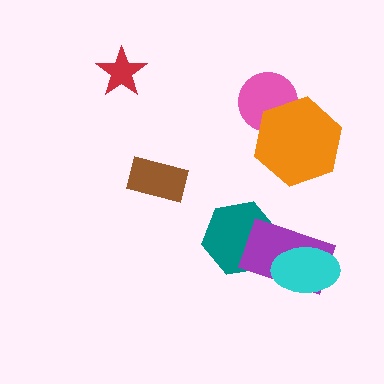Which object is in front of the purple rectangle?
The cyan ellipse is in front of the purple rectangle.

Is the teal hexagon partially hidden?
Yes, it is partially covered by another shape.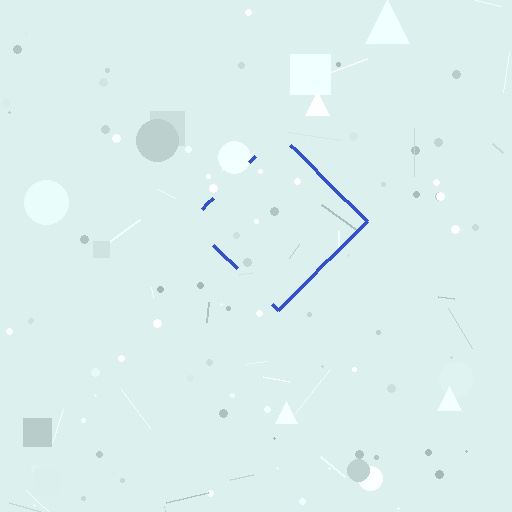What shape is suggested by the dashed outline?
The dashed outline suggests a diamond.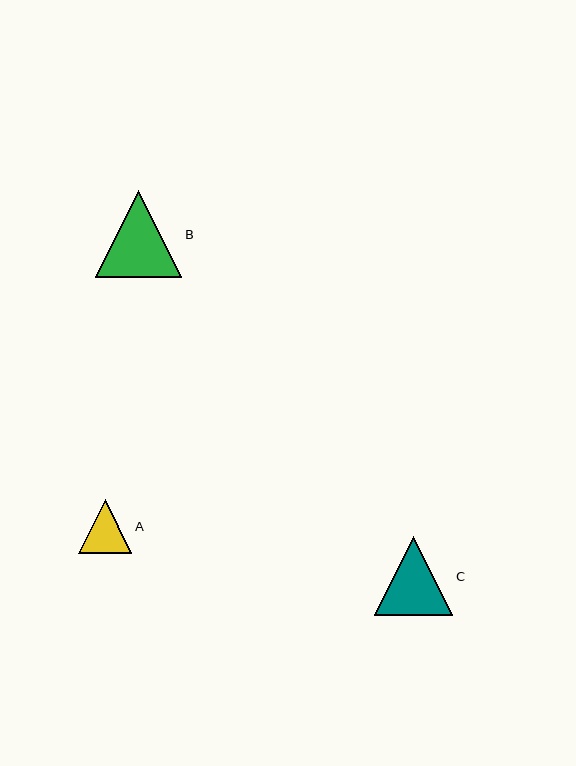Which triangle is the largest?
Triangle B is the largest with a size of approximately 87 pixels.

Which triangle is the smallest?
Triangle A is the smallest with a size of approximately 54 pixels.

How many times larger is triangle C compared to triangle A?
Triangle C is approximately 1.5 times the size of triangle A.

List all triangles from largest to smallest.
From largest to smallest: B, C, A.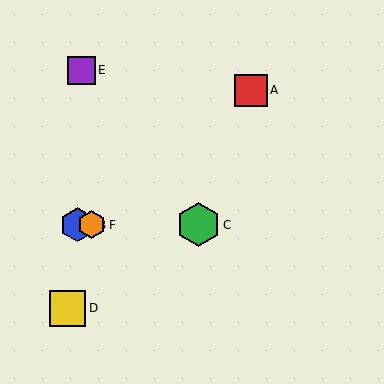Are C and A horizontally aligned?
No, C is at y≈225 and A is at y≈90.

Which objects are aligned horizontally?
Objects B, C, F are aligned horizontally.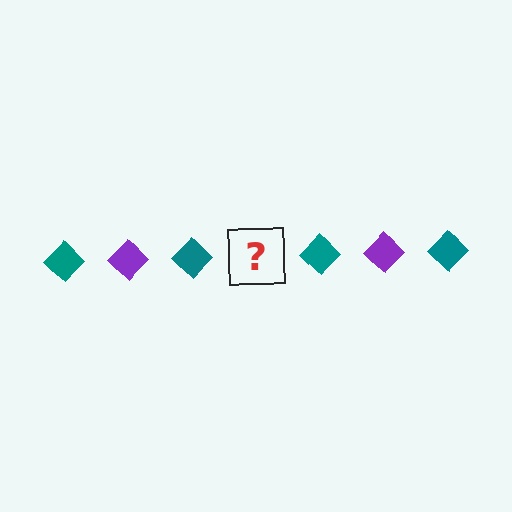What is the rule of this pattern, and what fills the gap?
The rule is that the pattern cycles through teal, purple diamonds. The gap should be filled with a purple diamond.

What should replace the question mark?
The question mark should be replaced with a purple diamond.